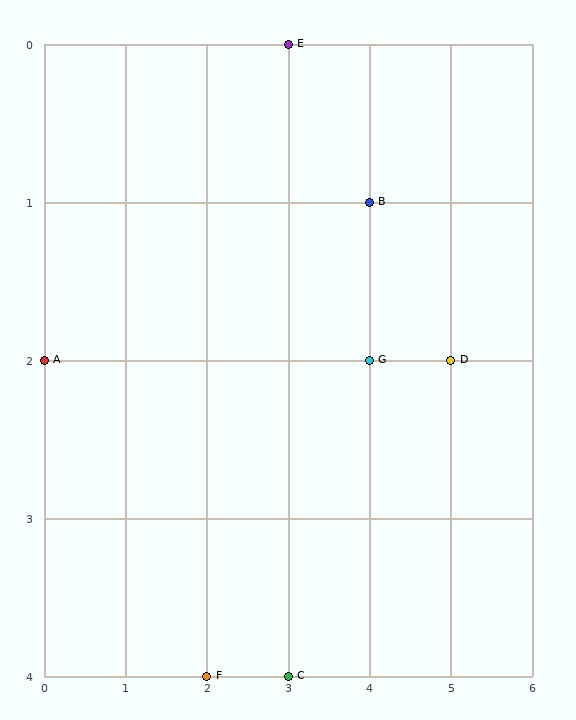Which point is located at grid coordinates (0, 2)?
Point A is at (0, 2).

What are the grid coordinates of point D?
Point D is at grid coordinates (5, 2).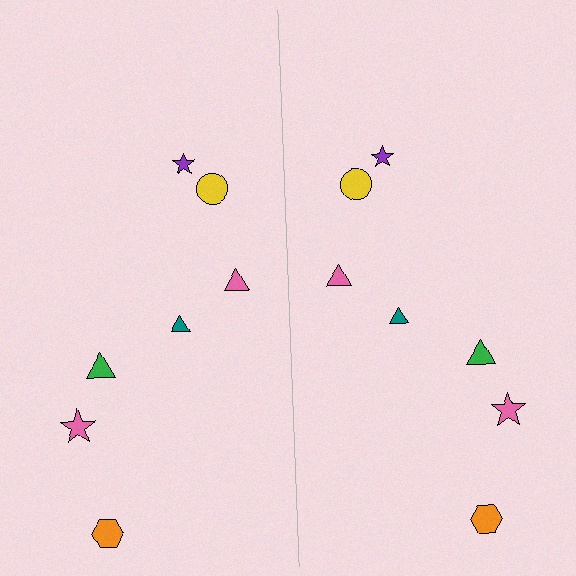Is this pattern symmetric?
Yes, this pattern has bilateral (reflection) symmetry.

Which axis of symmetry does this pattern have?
The pattern has a vertical axis of symmetry running through the center of the image.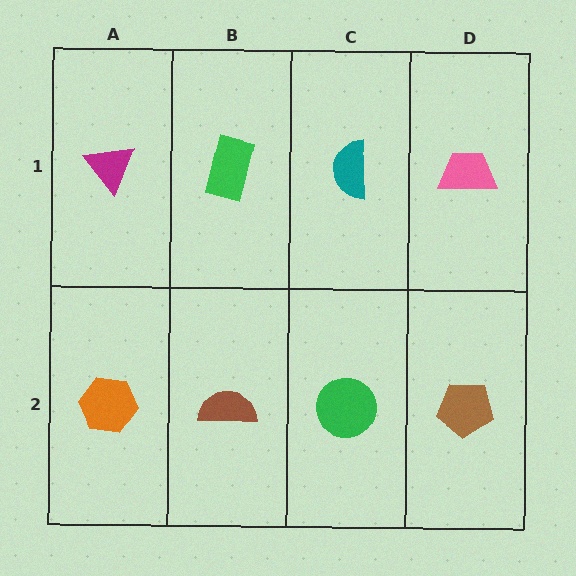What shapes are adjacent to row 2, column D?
A pink trapezoid (row 1, column D), a green circle (row 2, column C).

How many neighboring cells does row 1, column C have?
3.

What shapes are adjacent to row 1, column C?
A green circle (row 2, column C), a green rectangle (row 1, column B), a pink trapezoid (row 1, column D).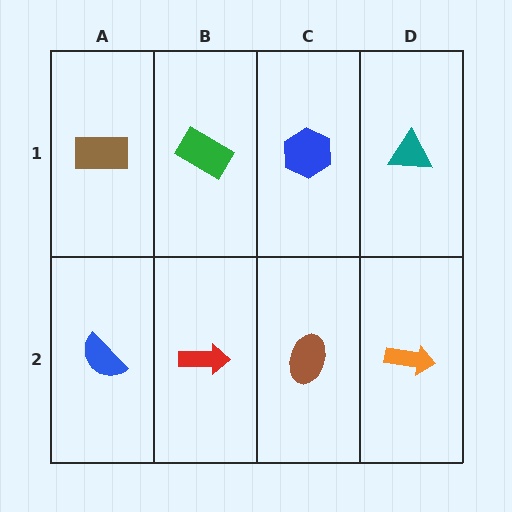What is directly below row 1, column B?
A red arrow.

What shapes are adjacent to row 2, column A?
A brown rectangle (row 1, column A), a red arrow (row 2, column B).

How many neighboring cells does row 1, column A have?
2.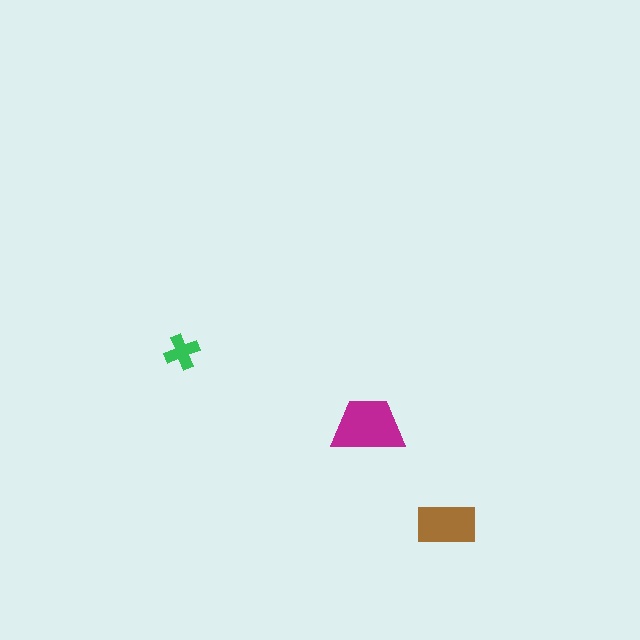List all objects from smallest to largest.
The green cross, the brown rectangle, the magenta trapezoid.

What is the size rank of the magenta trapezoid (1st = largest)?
1st.